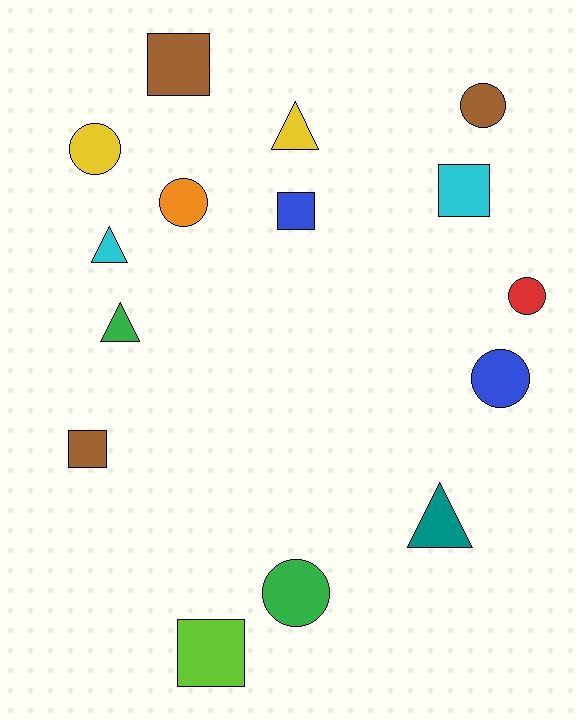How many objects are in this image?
There are 15 objects.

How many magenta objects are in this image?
There are no magenta objects.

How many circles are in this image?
There are 6 circles.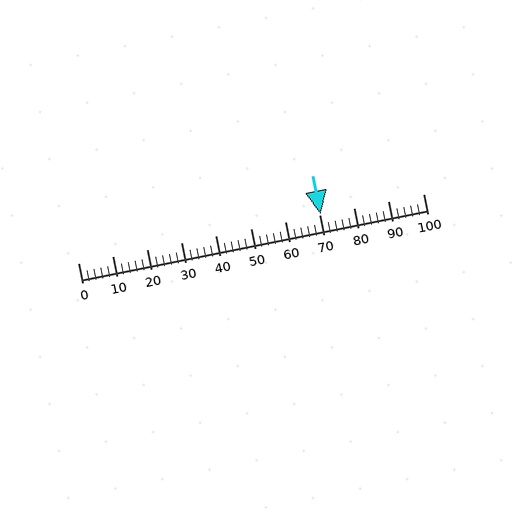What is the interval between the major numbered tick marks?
The major tick marks are spaced 10 units apart.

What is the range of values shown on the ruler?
The ruler shows values from 0 to 100.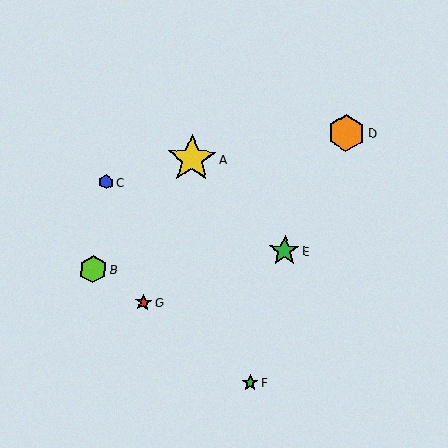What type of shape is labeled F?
Shape F is a green star.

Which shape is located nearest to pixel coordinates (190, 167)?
The yellow star (labeled A) at (192, 159) is nearest to that location.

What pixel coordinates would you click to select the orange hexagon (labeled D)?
Click at (347, 133) to select the orange hexagon D.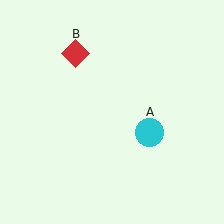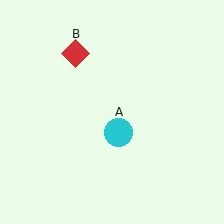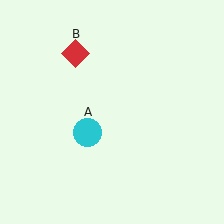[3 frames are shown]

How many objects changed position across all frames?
1 object changed position: cyan circle (object A).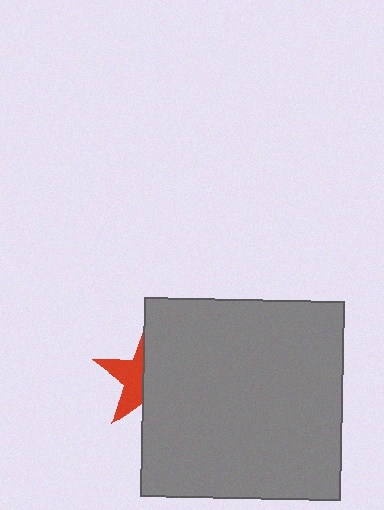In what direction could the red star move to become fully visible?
The red star could move left. That would shift it out from behind the gray square entirely.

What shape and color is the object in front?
The object in front is a gray square.